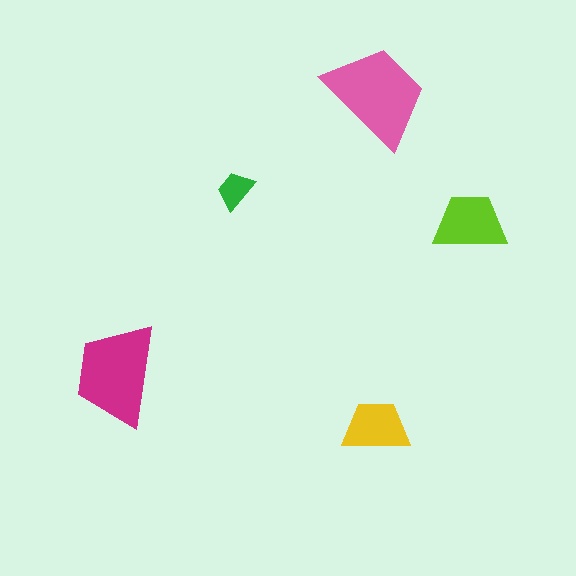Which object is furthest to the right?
The lime trapezoid is rightmost.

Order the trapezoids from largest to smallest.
the pink one, the magenta one, the lime one, the yellow one, the green one.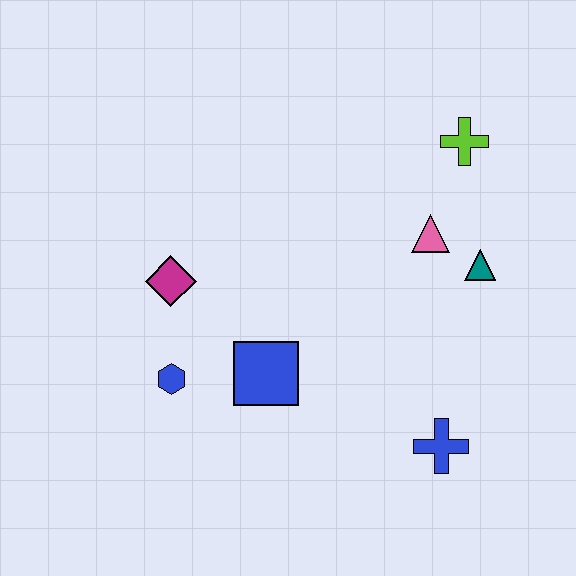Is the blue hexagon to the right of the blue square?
No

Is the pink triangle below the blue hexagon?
No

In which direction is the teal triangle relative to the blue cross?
The teal triangle is above the blue cross.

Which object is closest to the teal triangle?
The pink triangle is closest to the teal triangle.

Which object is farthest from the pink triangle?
The blue hexagon is farthest from the pink triangle.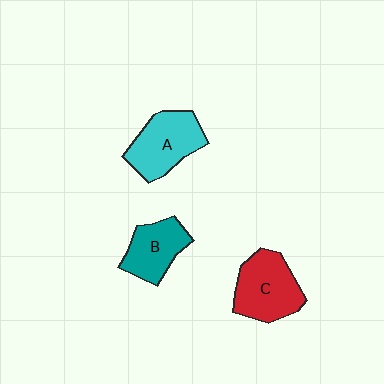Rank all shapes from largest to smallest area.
From largest to smallest: C (red), A (cyan), B (teal).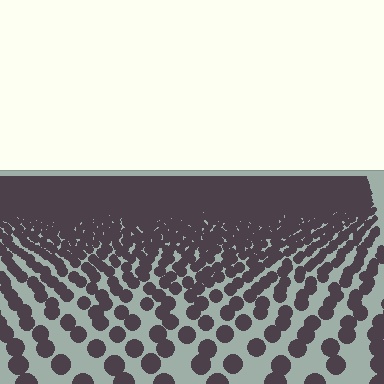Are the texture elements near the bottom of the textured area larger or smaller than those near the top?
Larger. Near the bottom, elements are closer to the viewer and appear at a bigger on-screen size.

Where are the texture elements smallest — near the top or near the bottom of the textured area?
Near the top.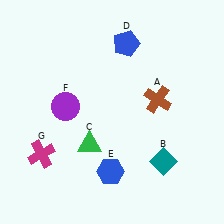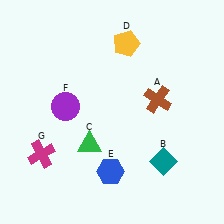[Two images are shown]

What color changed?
The pentagon (D) changed from blue in Image 1 to yellow in Image 2.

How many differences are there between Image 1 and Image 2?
There is 1 difference between the two images.